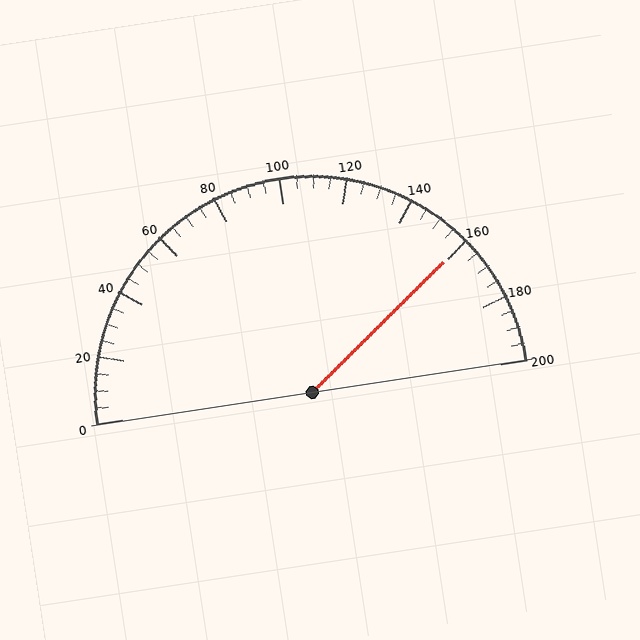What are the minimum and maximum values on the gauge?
The gauge ranges from 0 to 200.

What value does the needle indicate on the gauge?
The needle indicates approximately 160.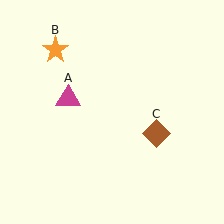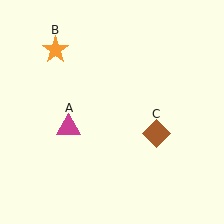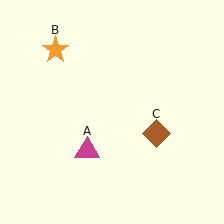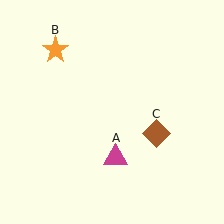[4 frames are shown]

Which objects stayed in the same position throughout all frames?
Orange star (object B) and brown diamond (object C) remained stationary.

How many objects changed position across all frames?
1 object changed position: magenta triangle (object A).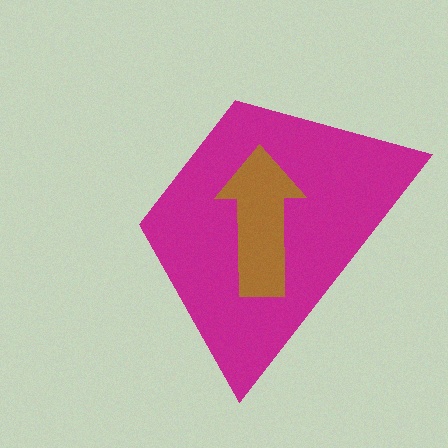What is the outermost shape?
The magenta trapezoid.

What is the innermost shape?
The brown arrow.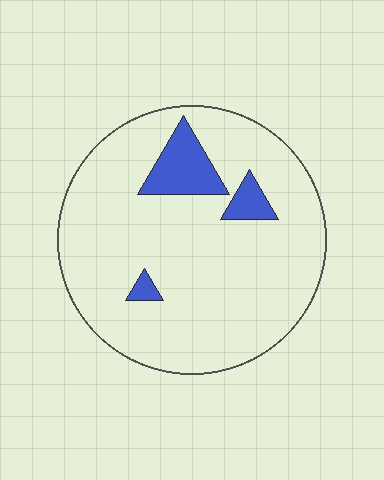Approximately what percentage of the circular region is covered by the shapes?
Approximately 10%.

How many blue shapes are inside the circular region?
3.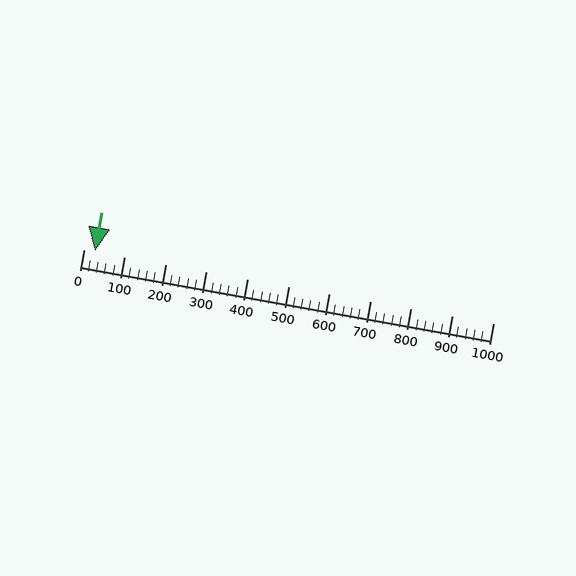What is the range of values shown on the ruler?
The ruler shows values from 0 to 1000.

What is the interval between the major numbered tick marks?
The major tick marks are spaced 100 units apart.